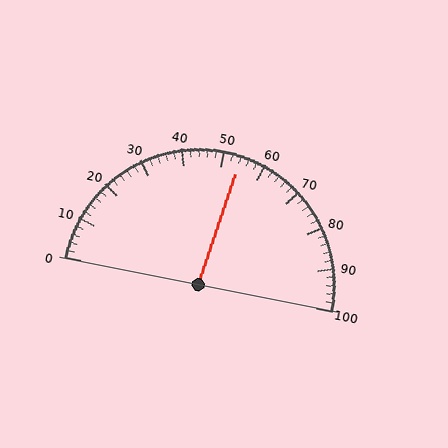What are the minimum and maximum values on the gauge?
The gauge ranges from 0 to 100.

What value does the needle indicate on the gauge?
The needle indicates approximately 54.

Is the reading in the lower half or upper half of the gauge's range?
The reading is in the upper half of the range (0 to 100).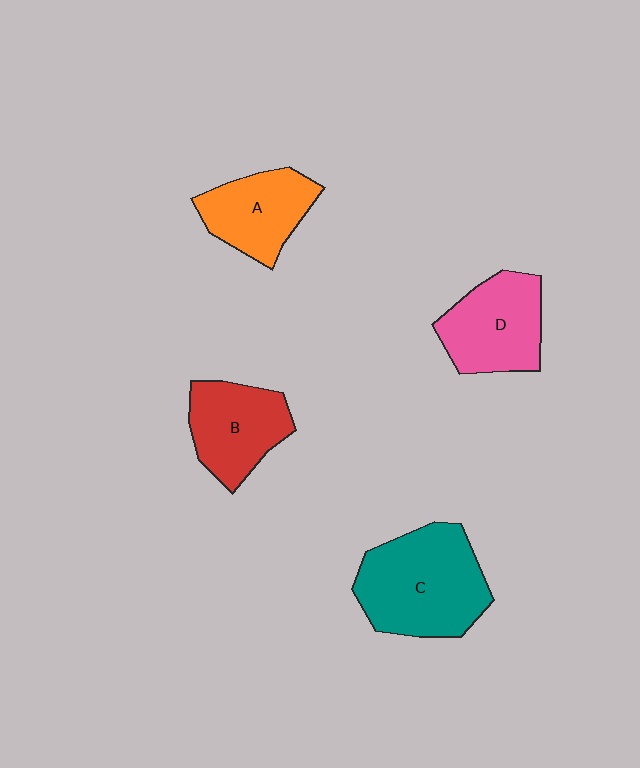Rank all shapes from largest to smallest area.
From largest to smallest: C (teal), D (pink), B (red), A (orange).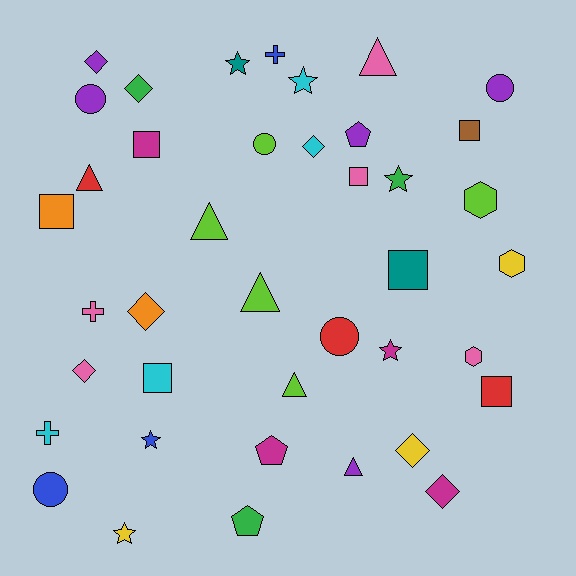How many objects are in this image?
There are 40 objects.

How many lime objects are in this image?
There are 5 lime objects.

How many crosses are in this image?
There are 3 crosses.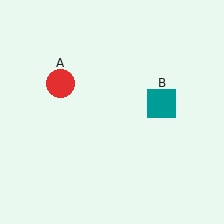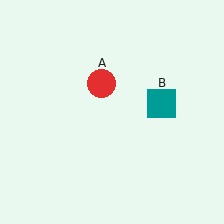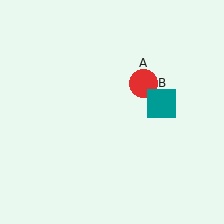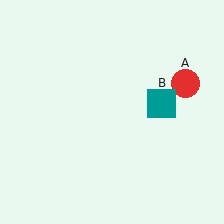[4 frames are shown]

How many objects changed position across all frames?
1 object changed position: red circle (object A).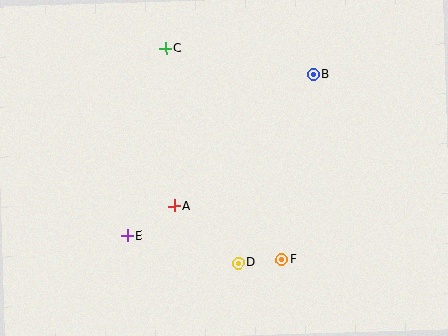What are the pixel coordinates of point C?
Point C is at (166, 48).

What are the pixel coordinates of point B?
Point B is at (314, 74).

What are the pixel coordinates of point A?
Point A is at (174, 206).